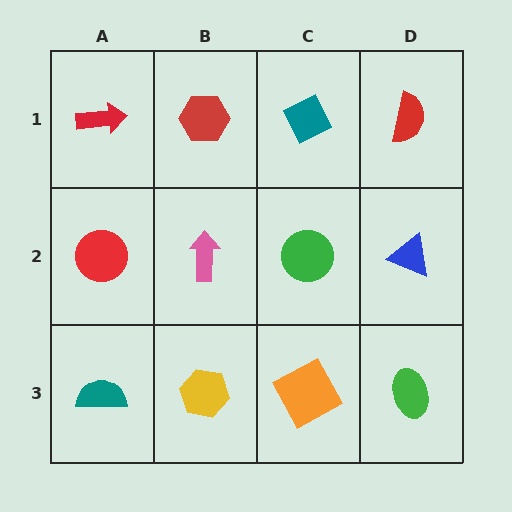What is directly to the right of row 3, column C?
A green ellipse.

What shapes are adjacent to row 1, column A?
A red circle (row 2, column A), a red hexagon (row 1, column B).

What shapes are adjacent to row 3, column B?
A pink arrow (row 2, column B), a teal semicircle (row 3, column A), an orange square (row 3, column C).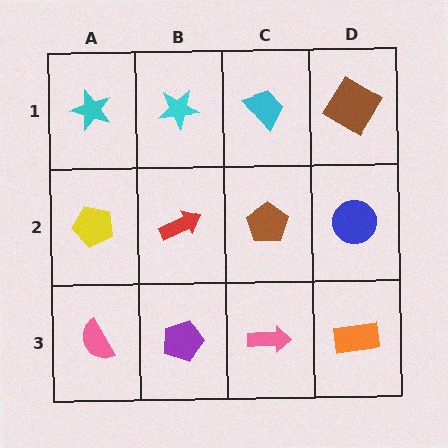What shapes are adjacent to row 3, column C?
A brown pentagon (row 2, column C), a purple pentagon (row 3, column B), an orange rectangle (row 3, column D).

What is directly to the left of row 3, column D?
A pink arrow.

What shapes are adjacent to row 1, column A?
A yellow pentagon (row 2, column A), a cyan star (row 1, column B).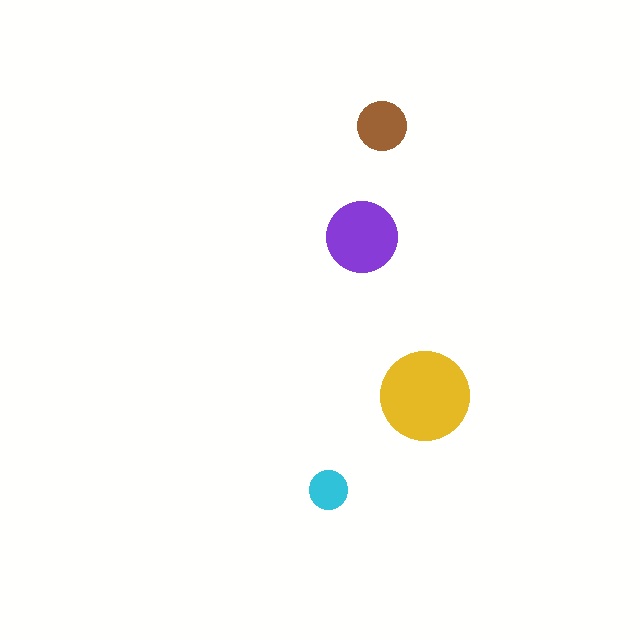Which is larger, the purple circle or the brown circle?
The purple one.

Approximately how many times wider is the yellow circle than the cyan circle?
About 2.5 times wider.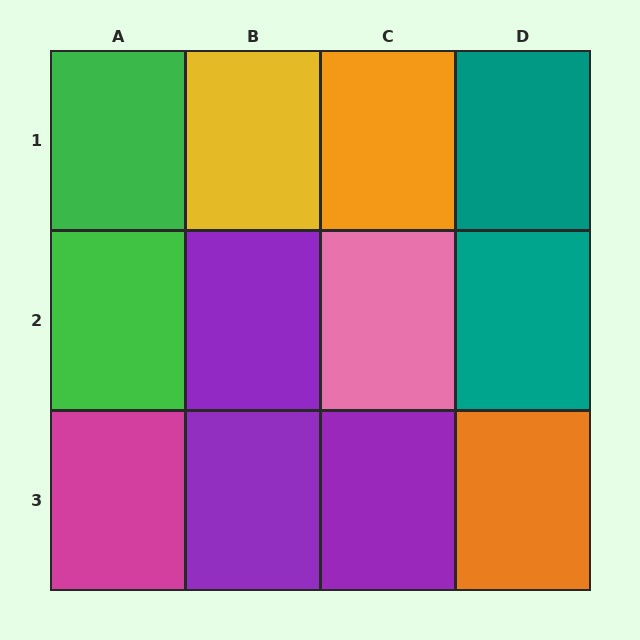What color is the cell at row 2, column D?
Teal.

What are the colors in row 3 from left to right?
Magenta, purple, purple, orange.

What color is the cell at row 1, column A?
Green.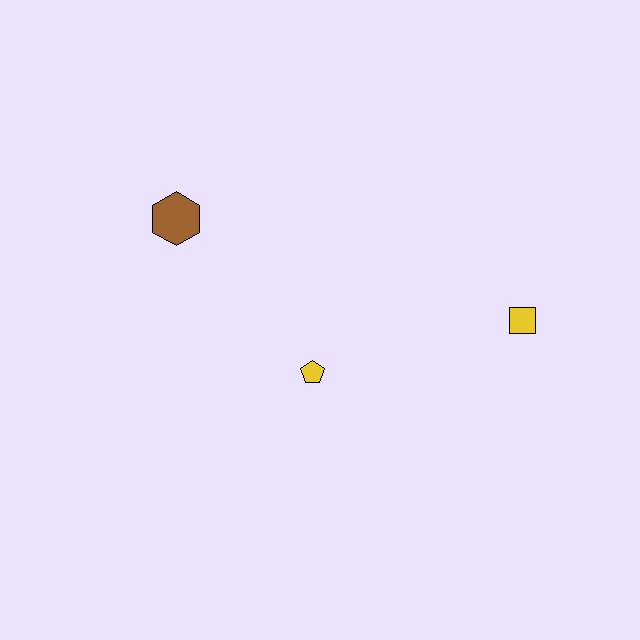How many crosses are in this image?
There are no crosses.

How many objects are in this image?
There are 3 objects.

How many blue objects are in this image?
There are no blue objects.